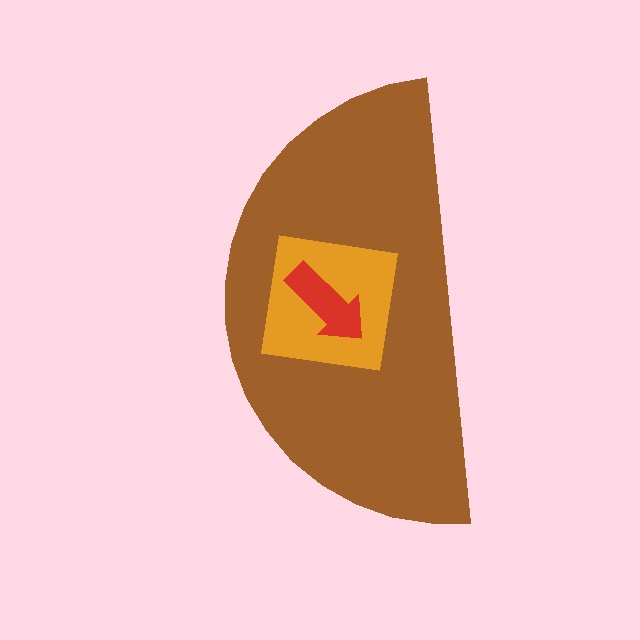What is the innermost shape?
The red arrow.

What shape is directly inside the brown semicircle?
The orange square.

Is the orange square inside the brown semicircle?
Yes.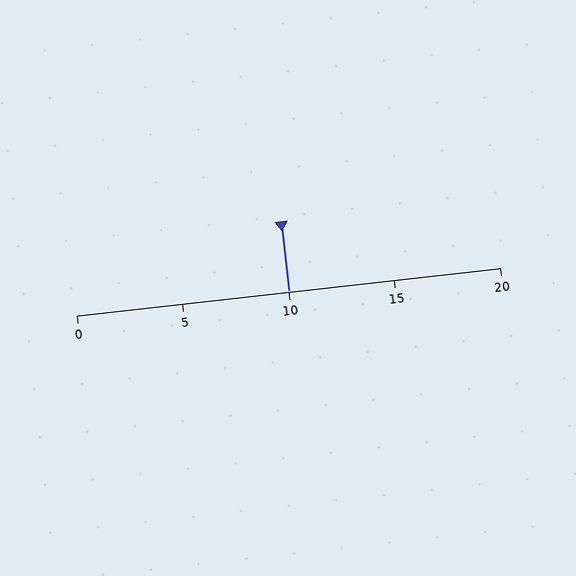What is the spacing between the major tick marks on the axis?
The major ticks are spaced 5 apart.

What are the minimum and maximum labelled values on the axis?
The axis runs from 0 to 20.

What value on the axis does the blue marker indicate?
The marker indicates approximately 10.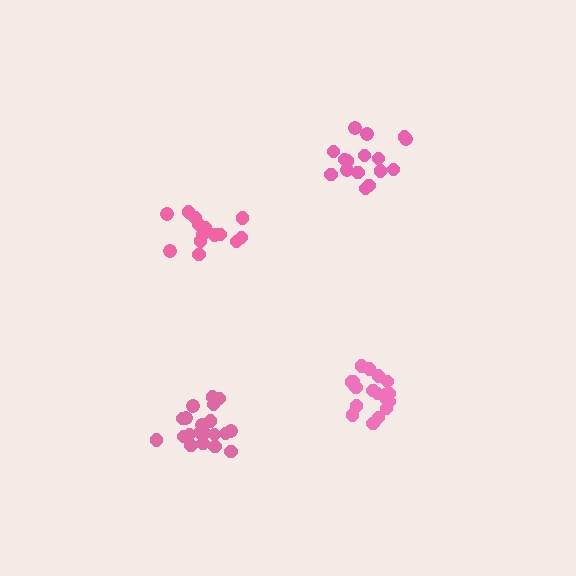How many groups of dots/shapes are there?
There are 4 groups.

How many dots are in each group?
Group 1: 16 dots, Group 2: 20 dots, Group 3: 14 dots, Group 4: 20 dots (70 total).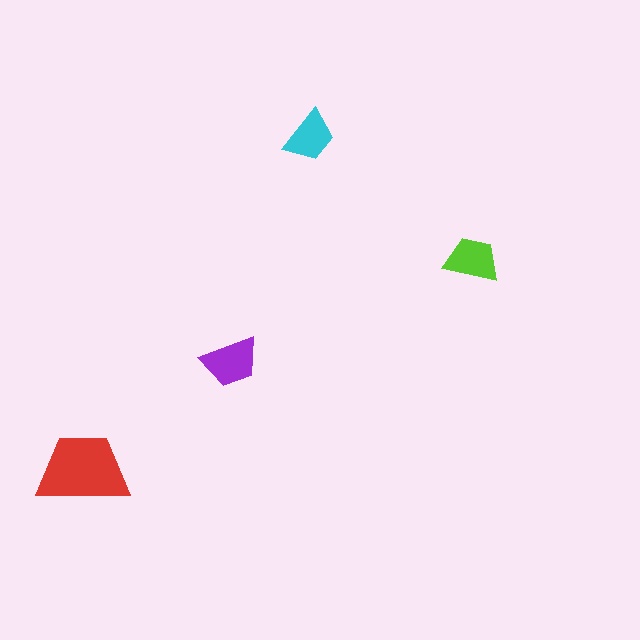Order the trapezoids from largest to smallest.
the red one, the purple one, the lime one, the cyan one.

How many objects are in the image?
There are 4 objects in the image.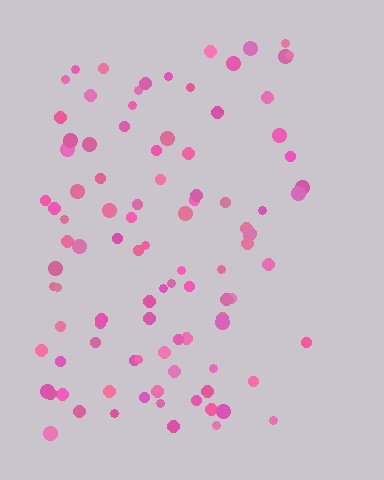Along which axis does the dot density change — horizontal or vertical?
Horizontal.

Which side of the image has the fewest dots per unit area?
The right.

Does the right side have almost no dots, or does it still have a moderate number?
Still a moderate number, just noticeably fewer than the left.